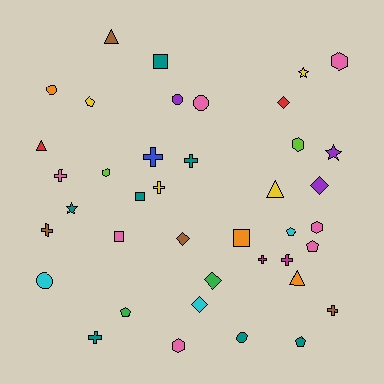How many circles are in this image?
There are 5 circles.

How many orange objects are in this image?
There are 3 orange objects.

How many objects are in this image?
There are 40 objects.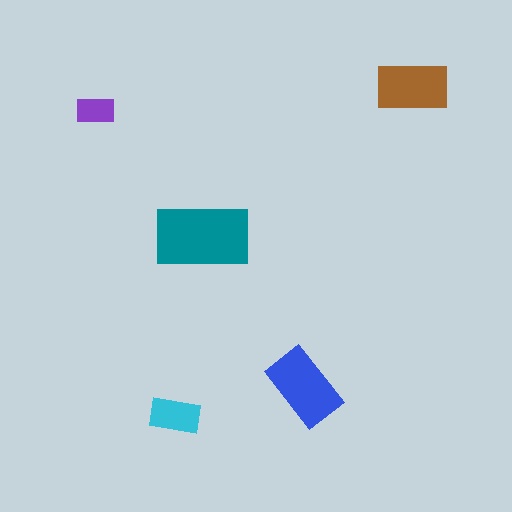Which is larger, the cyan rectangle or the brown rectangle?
The brown one.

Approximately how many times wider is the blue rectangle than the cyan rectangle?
About 1.5 times wider.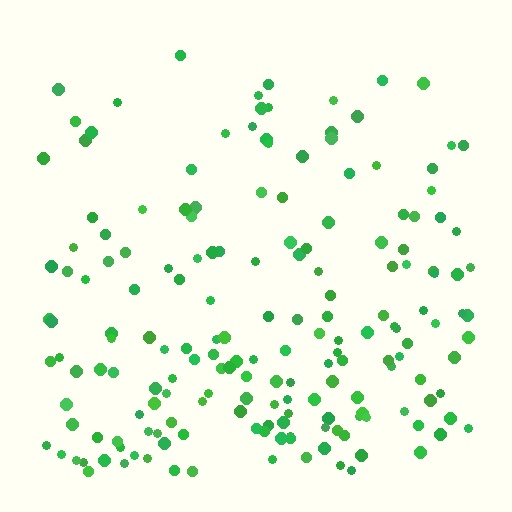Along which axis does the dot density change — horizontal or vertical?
Vertical.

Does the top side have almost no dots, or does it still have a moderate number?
Still a moderate number, just noticeably fewer than the bottom.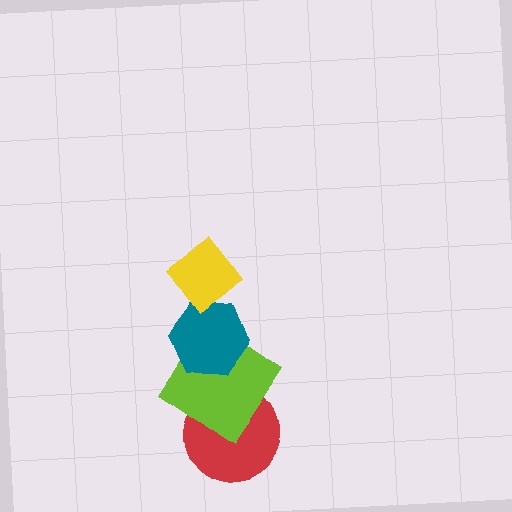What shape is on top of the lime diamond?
The teal hexagon is on top of the lime diamond.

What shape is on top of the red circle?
The lime diamond is on top of the red circle.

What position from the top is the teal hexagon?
The teal hexagon is 2nd from the top.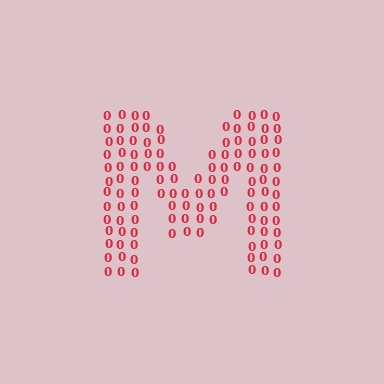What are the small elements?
The small elements are digit 0's.